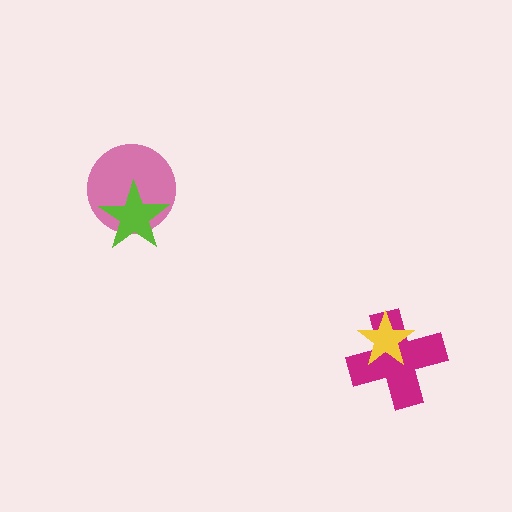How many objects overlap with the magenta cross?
1 object overlaps with the magenta cross.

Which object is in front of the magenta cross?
The yellow star is in front of the magenta cross.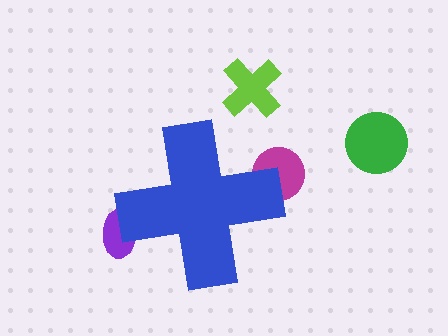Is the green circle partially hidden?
No, the green circle is fully visible.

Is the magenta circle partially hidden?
Yes, the magenta circle is partially hidden behind the blue cross.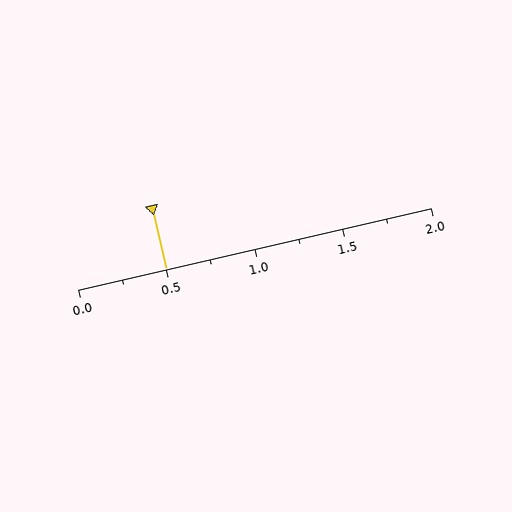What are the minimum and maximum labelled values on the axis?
The axis runs from 0.0 to 2.0.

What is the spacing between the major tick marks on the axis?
The major ticks are spaced 0.5 apart.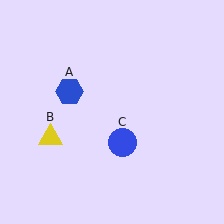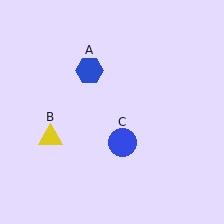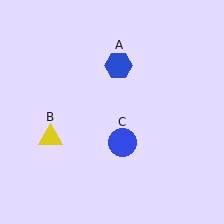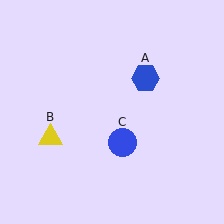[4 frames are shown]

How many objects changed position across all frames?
1 object changed position: blue hexagon (object A).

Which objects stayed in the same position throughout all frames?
Yellow triangle (object B) and blue circle (object C) remained stationary.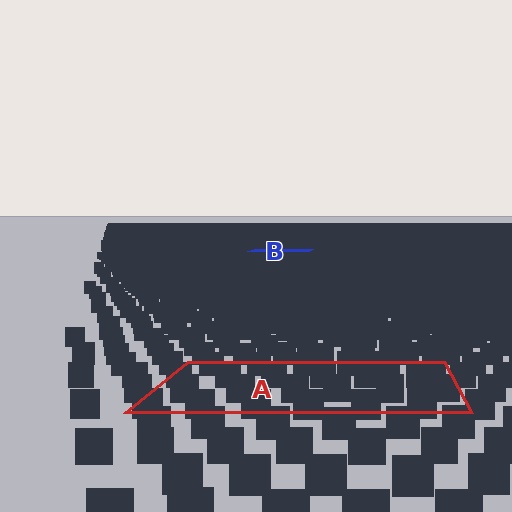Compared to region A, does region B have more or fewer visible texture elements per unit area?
Region B has more texture elements per unit area — they are packed more densely because it is farther away.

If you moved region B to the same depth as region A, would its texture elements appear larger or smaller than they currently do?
They would appear larger. At a closer depth, the same texture elements are projected at a bigger on-screen size.